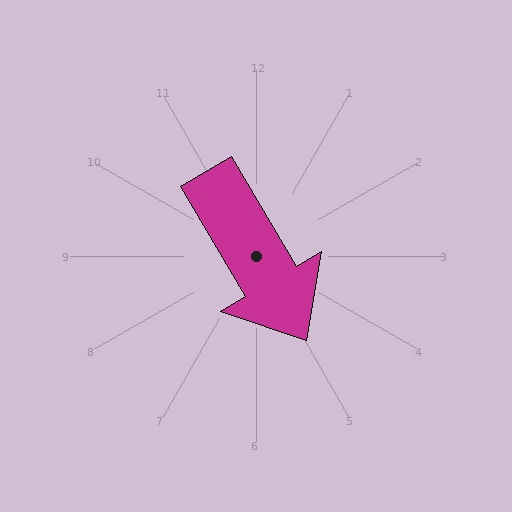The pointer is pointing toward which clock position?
Roughly 5 o'clock.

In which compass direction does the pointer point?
Southeast.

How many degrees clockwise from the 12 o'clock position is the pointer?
Approximately 149 degrees.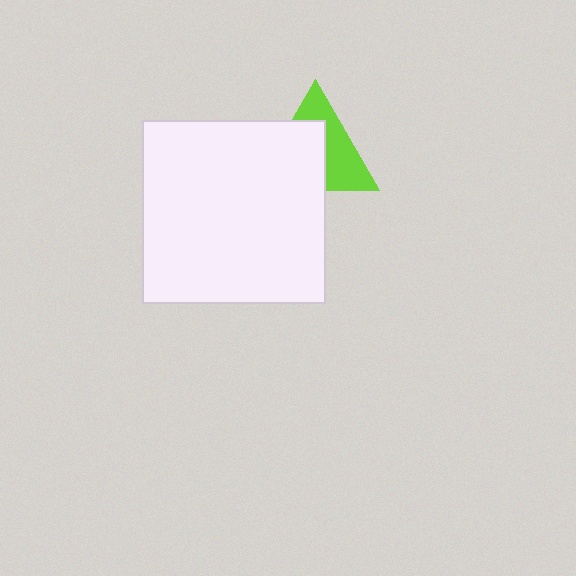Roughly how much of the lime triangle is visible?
About half of it is visible (roughly 47%).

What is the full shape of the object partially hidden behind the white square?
The partially hidden object is a lime triangle.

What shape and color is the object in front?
The object in front is a white square.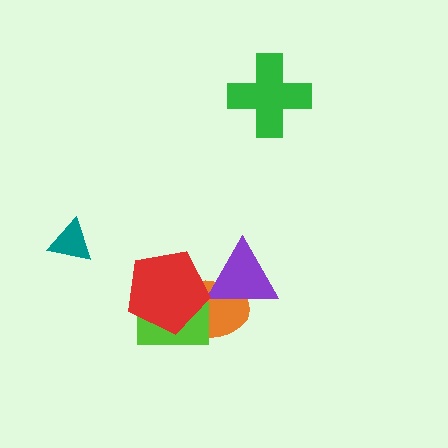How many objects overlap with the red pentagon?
3 objects overlap with the red pentagon.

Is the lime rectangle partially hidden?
Yes, it is partially covered by another shape.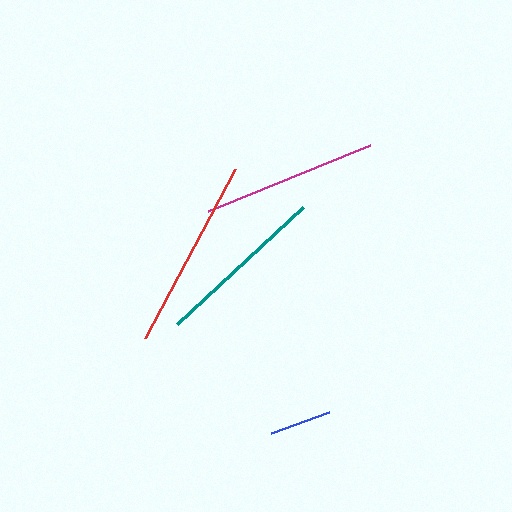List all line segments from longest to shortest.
From longest to shortest: red, magenta, teal, blue.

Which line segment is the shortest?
The blue line is the shortest at approximately 62 pixels.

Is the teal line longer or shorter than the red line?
The red line is longer than the teal line.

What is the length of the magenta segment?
The magenta segment is approximately 175 pixels long.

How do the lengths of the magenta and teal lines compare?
The magenta and teal lines are approximately the same length.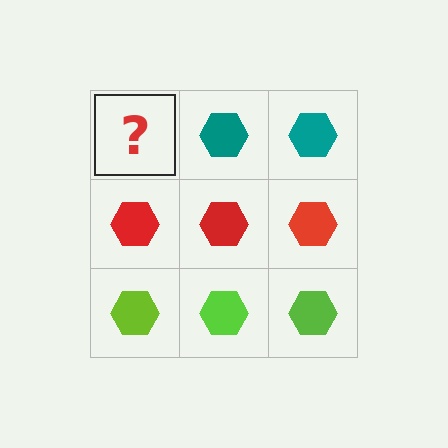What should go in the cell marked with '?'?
The missing cell should contain a teal hexagon.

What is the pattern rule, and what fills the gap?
The rule is that each row has a consistent color. The gap should be filled with a teal hexagon.